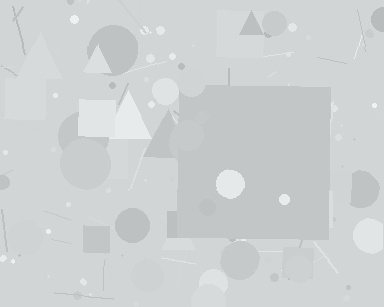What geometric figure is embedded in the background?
A square is embedded in the background.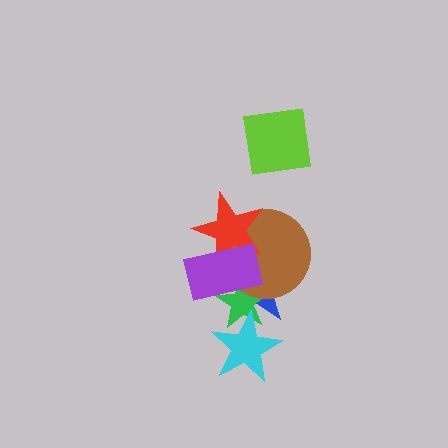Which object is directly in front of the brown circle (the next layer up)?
The red star is directly in front of the brown circle.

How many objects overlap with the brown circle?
4 objects overlap with the brown circle.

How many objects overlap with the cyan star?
2 objects overlap with the cyan star.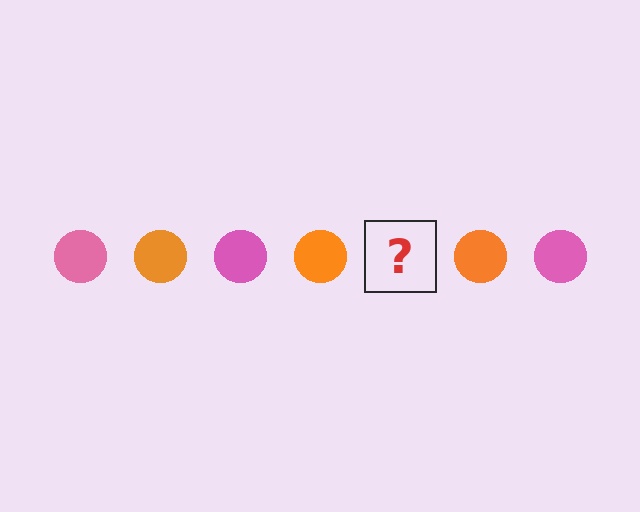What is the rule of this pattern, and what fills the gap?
The rule is that the pattern cycles through pink, orange circles. The gap should be filled with a pink circle.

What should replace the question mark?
The question mark should be replaced with a pink circle.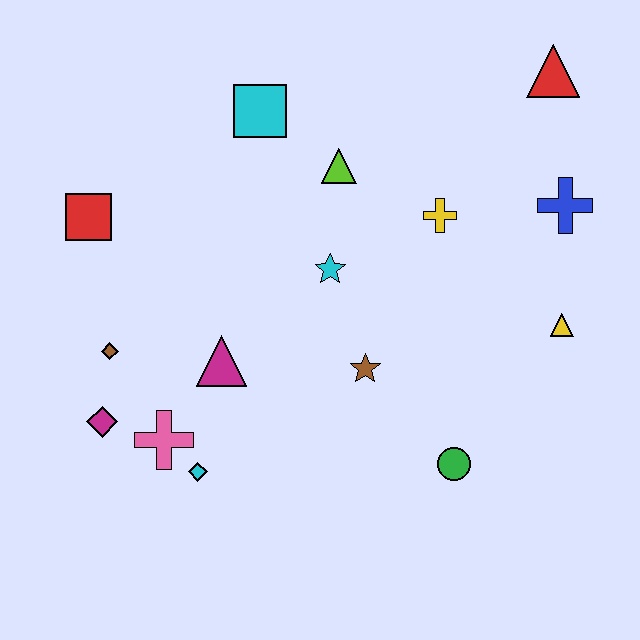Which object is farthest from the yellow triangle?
The red square is farthest from the yellow triangle.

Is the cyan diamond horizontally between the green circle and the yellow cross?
No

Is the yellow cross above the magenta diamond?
Yes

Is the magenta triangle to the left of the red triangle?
Yes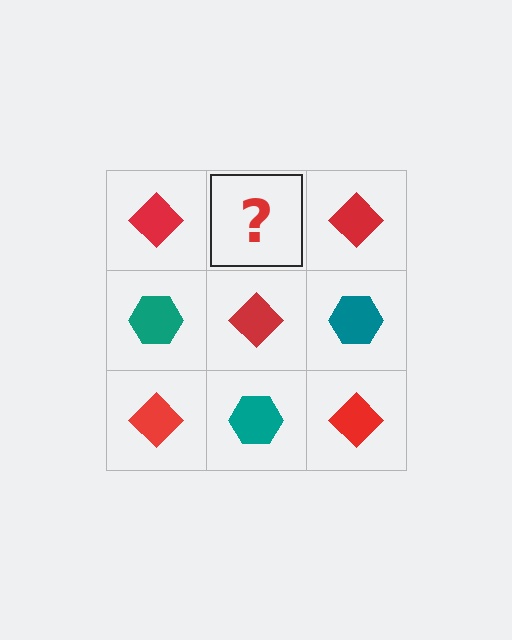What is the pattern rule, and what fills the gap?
The rule is that it alternates red diamond and teal hexagon in a checkerboard pattern. The gap should be filled with a teal hexagon.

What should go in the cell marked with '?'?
The missing cell should contain a teal hexagon.